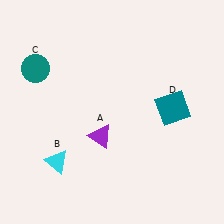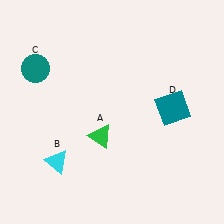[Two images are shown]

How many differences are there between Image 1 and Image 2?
There is 1 difference between the two images.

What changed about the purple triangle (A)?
In Image 1, A is purple. In Image 2, it changed to green.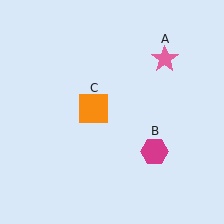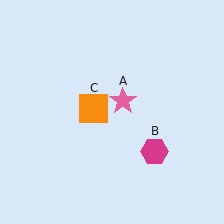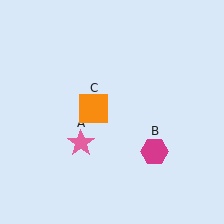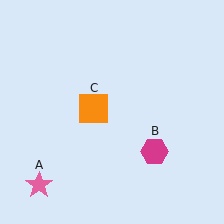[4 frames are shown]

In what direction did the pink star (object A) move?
The pink star (object A) moved down and to the left.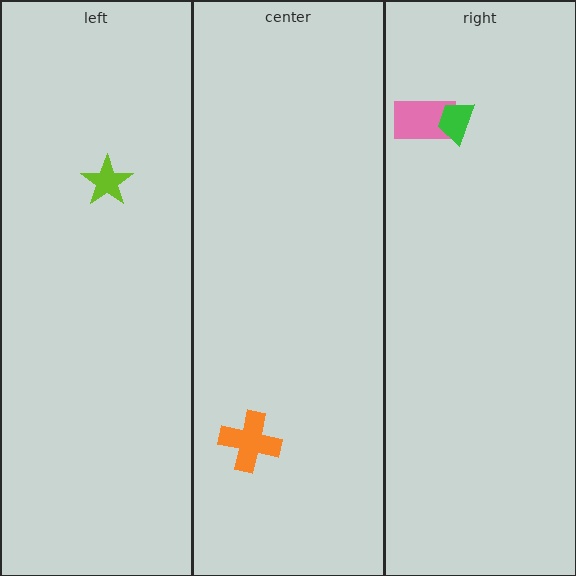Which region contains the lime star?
The left region.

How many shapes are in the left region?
1.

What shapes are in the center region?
The orange cross.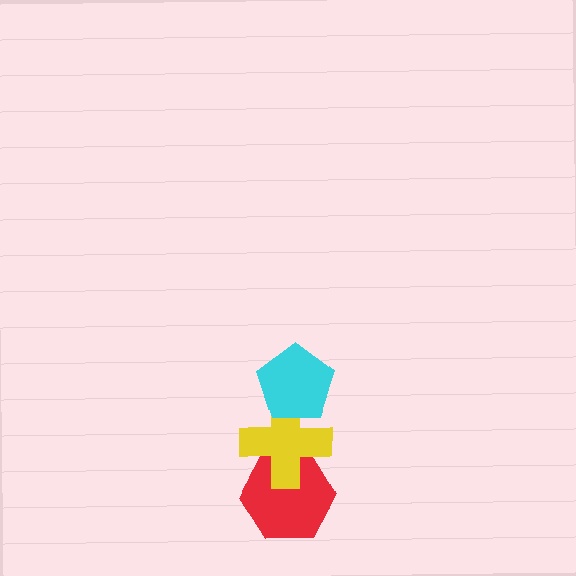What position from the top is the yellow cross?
The yellow cross is 2nd from the top.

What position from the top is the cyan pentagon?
The cyan pentagon is 1st from the top.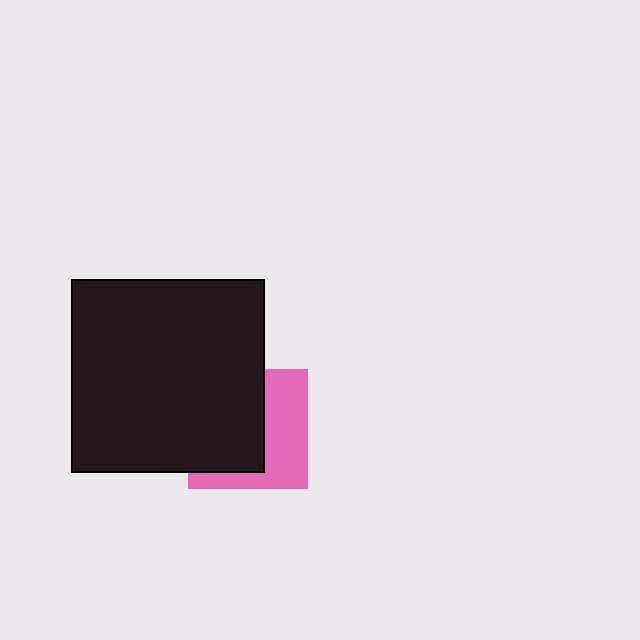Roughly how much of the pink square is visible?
A small part of it is visible (roughly 44%).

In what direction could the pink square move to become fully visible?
The pink square could move right. That would shift it out from behind the black square entirely.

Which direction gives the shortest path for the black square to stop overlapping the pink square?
Moving left gives the shortest separation.